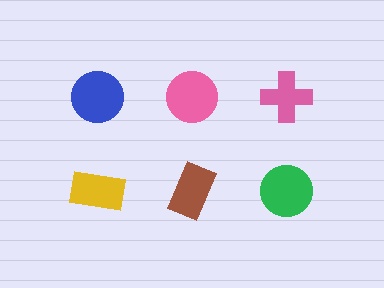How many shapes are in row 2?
3 shapes.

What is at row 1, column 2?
A pink circle.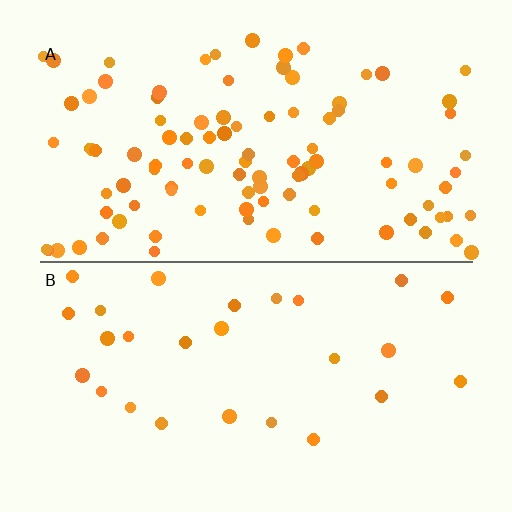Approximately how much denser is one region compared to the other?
Approximately 3.7× — region A over region B.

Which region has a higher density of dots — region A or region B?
A (the top).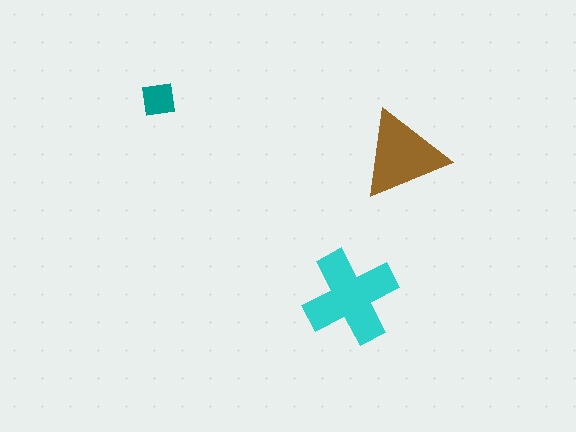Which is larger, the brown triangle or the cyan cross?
The cyan cross.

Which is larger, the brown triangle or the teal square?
The brown triangle.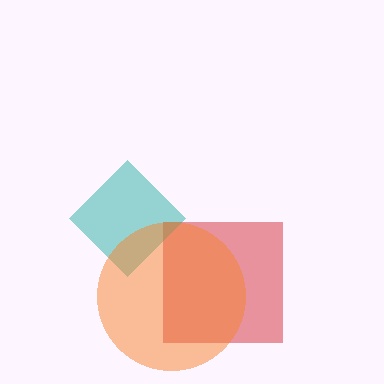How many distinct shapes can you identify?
There are 3 distinct shapes: a red square, a teal diamond, an orange circle.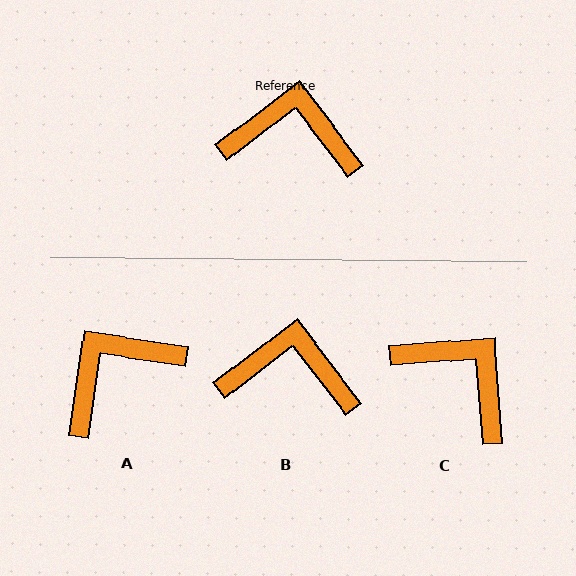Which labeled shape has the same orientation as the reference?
B.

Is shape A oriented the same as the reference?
No, it is off by about 44 degrees.